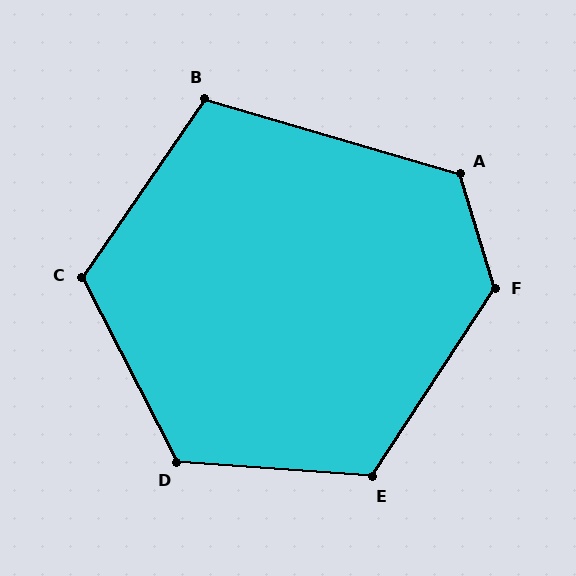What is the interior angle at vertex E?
Approximately 119 degrees (obtuse).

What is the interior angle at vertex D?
Approximately 121 degrees (obtuse).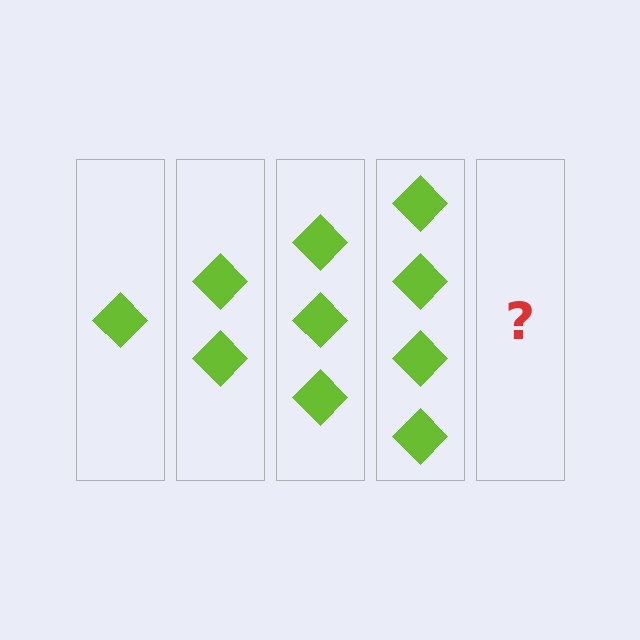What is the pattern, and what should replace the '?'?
The pattern is that each step adds one more diamond. The '?' should be 5 diamonds.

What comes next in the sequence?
The next element should be 5 diamonds.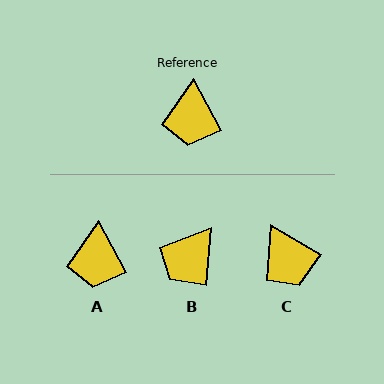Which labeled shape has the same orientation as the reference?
A.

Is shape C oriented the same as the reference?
No, it is off by about 31 degrees.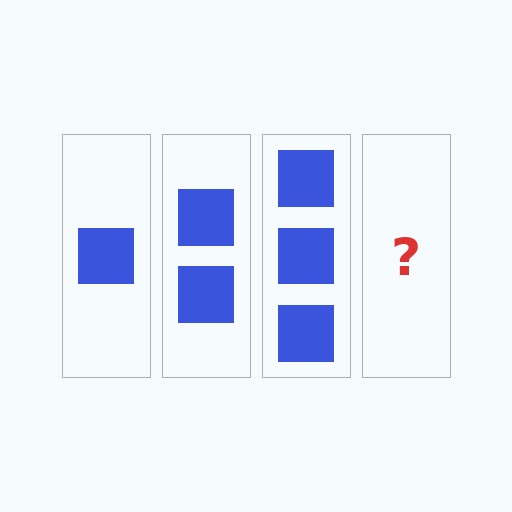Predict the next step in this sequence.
The next step is 4 squares.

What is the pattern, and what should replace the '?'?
The pattern is that each step adds one more square. The '?' should be 4 squares.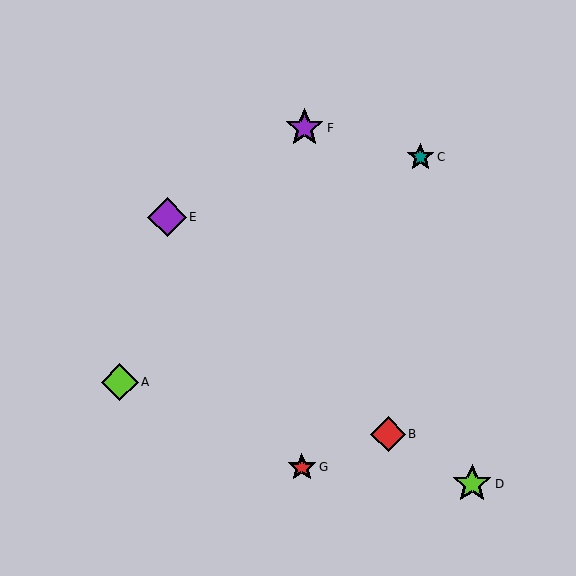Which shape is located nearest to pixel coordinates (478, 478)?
The lime star (labeled D) at (472, 484) is nearest to that location.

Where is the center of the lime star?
The center of the lime star is at (472, 484).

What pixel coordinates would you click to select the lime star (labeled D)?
Click at (472, 484) to select the lime star D.